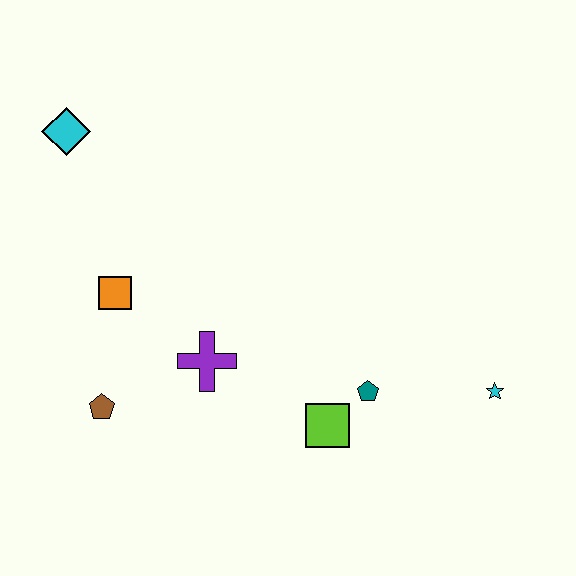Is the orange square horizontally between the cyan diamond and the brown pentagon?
No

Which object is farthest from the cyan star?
The cyan diamond is farthest from the cyan star.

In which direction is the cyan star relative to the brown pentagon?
The cyan star is to the right of the brown pentagon.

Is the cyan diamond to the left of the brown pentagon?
Yes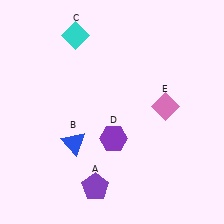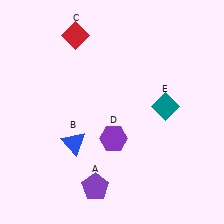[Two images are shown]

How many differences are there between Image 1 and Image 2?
There are 2 differences between the two images.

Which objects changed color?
C changed from cyan to red. E changed from pink to teal.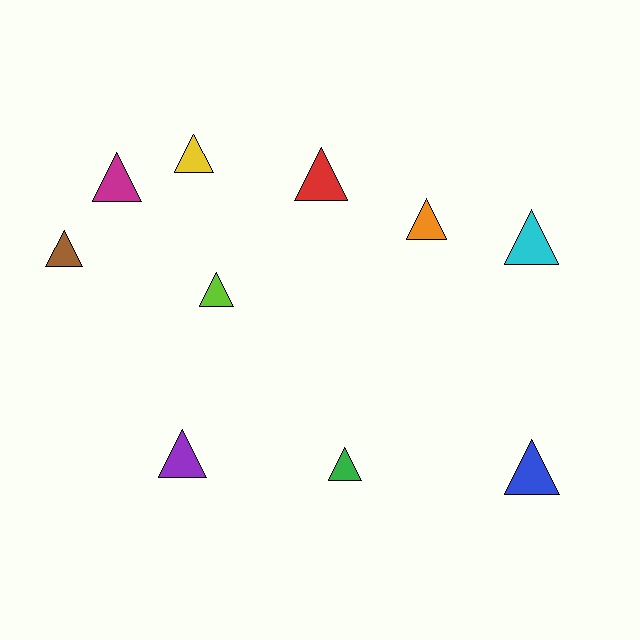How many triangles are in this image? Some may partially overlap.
There are 10 triangles.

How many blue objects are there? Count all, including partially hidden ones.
There is 1 blue object.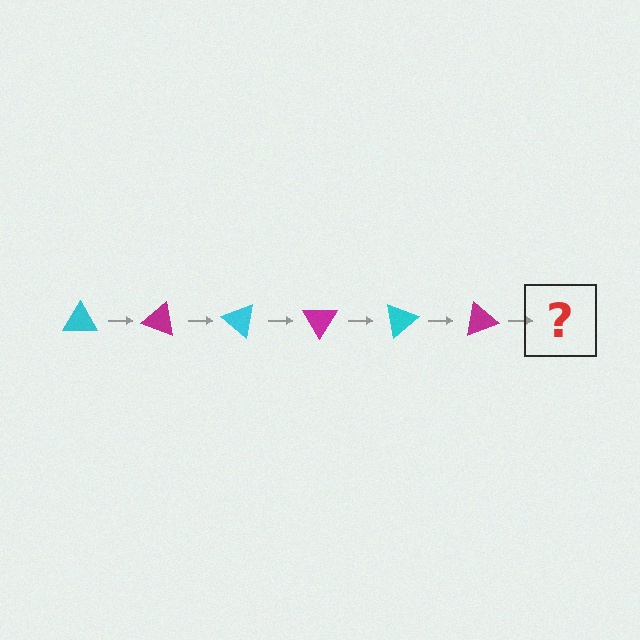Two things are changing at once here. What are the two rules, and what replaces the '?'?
The two rules are that it rotates 20 degrees each step and the color cycles through cyan and magenta. The '?' should be a cyan triangle, rotated 120 degrees from the start.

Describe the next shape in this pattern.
It should be a cyan triangle, rotated 120 degrees from the start.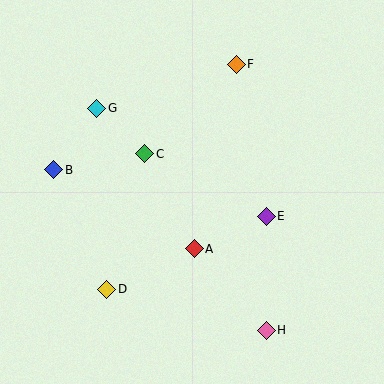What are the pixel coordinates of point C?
Point C is at (145, 154).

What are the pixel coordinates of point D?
Point D is at (107, 289).